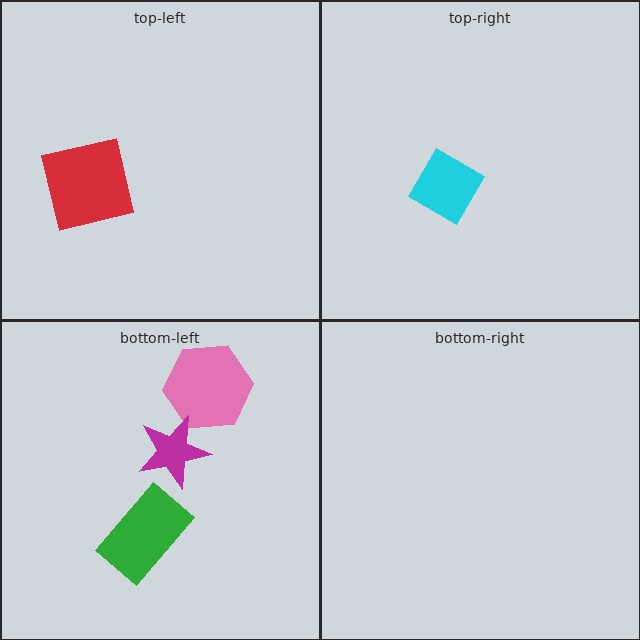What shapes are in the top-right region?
The cyan diamond.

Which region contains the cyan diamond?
The top-right region.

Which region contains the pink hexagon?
The bottom-left region.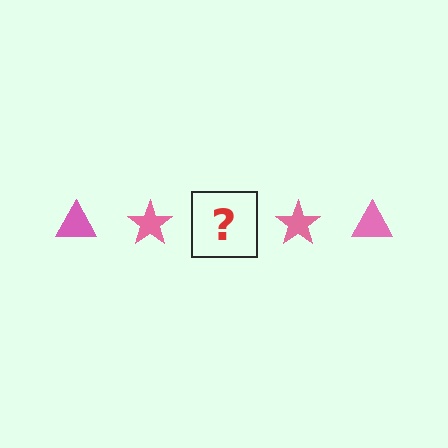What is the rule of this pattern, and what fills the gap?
The rule is that the pattern cycles through triangle, star shapes in pink. The gap should be filled with a pink triangle.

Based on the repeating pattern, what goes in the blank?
The blank should be a pink triangle.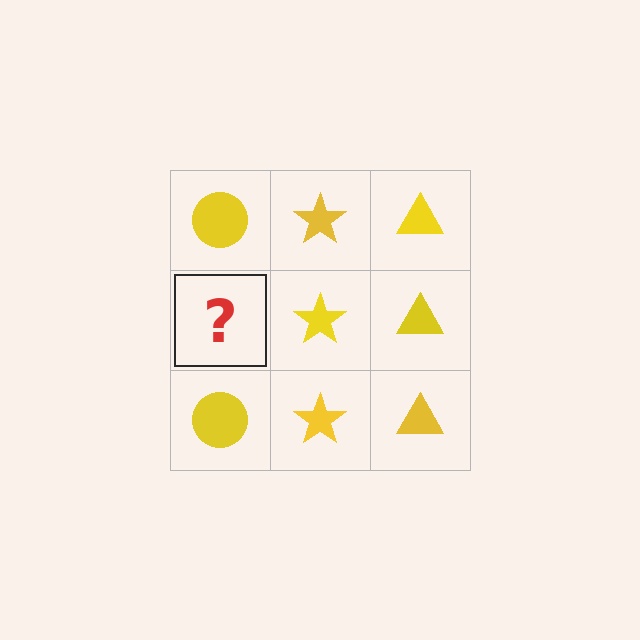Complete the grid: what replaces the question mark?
The question mark should be replaced with a yellow circle.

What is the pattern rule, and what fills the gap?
The rule is that each column has a consistent shape. The gap should be filled with a yellow circle.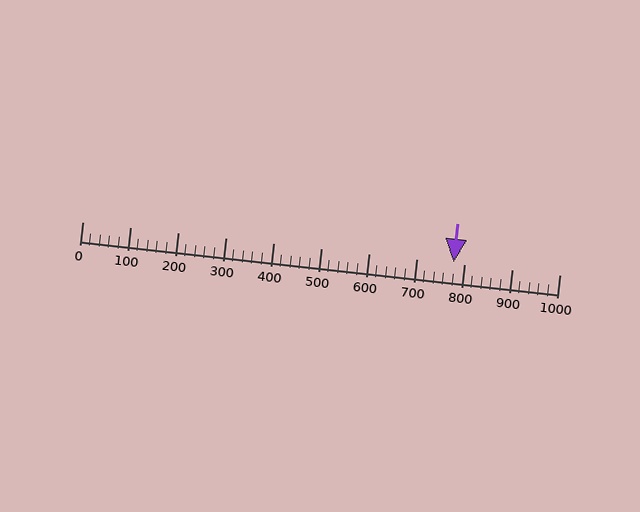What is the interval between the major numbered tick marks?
The major tick marks are spaced 100 units apart.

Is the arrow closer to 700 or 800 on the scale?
The arrow is closer to 800.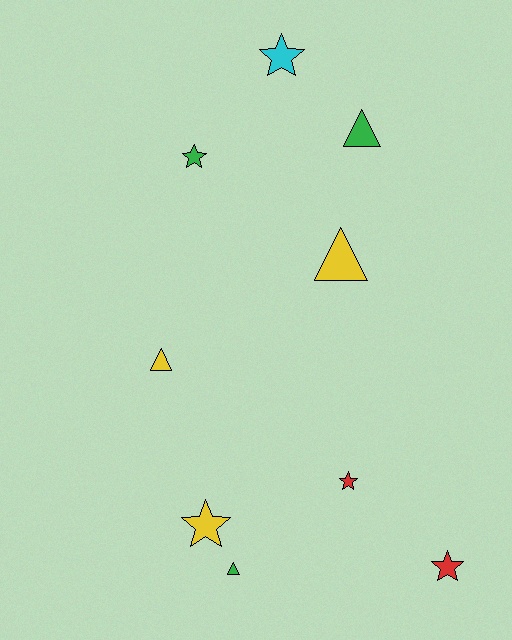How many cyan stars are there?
There is 1 cyan star.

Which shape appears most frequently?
Star, with 5 objects.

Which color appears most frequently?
Yellow, with 3 objects.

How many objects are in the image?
There are 9 objects.